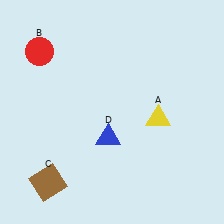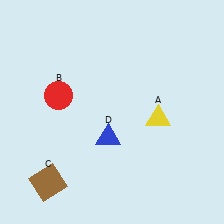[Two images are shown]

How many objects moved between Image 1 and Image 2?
1 object moved between the two images.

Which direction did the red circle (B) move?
The red circle (B) moved down.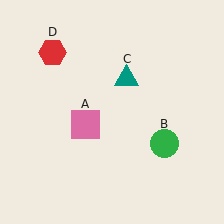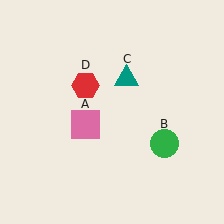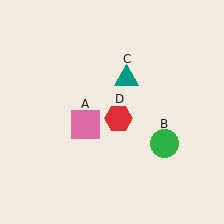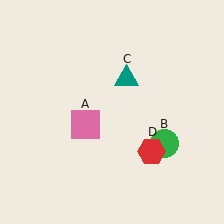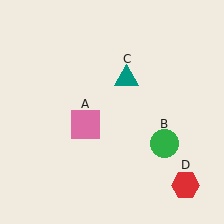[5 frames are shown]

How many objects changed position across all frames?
1 object changed position: red hexagon (object D).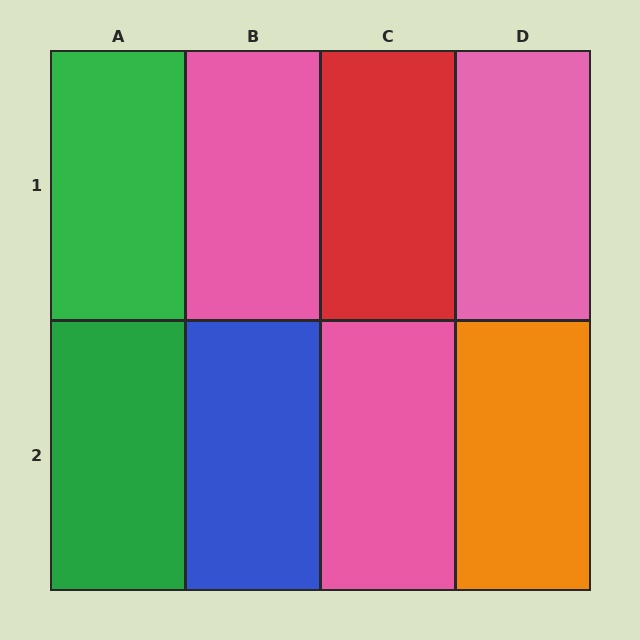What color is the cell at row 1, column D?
Pink.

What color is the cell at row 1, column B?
Pink.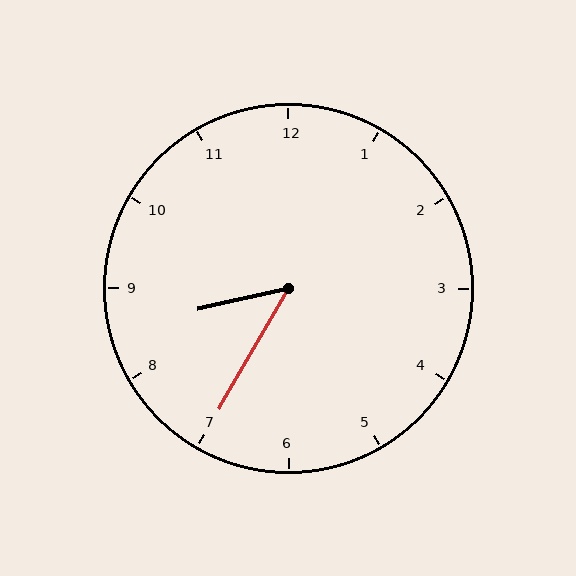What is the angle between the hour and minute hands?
Approximately 48 degrees.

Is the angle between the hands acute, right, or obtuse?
It is acute.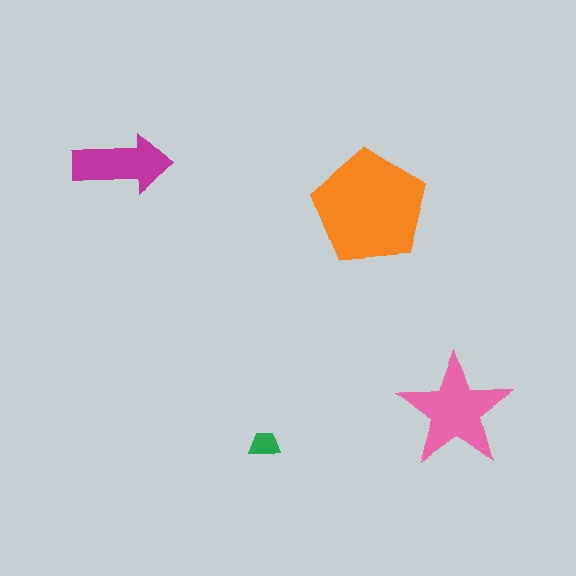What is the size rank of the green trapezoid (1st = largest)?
4th.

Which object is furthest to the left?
The magenta arrow is leftmost.